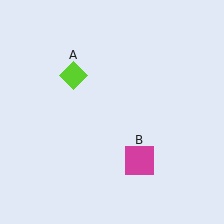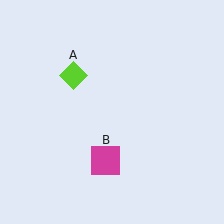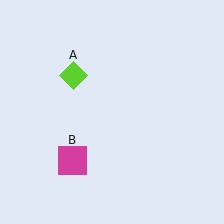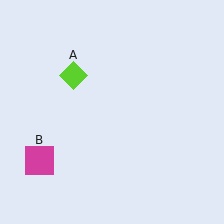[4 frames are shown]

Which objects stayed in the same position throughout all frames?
Lime diamond (object A) remained stationary.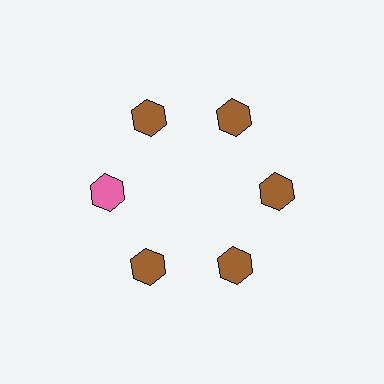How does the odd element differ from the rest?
It has a different color: pink instead of brown.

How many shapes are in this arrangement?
There are 6 shapes arranged in a ring pattern.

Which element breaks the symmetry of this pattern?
The pink hexagon at roughly the 9 o'clock position breaks the symmetry. All other shapes are brown hexagons.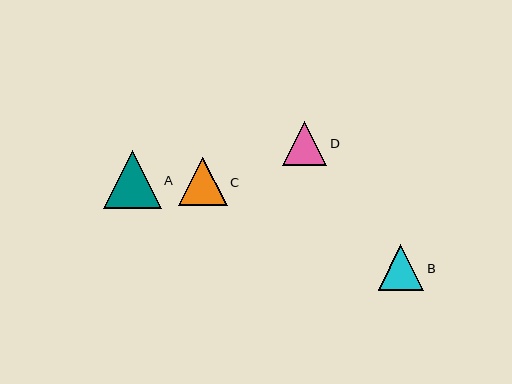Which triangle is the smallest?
Triangle D is the smallest with a size of approximately 44 pixels.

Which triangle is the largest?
Triangle A is the largest with a size of approximately 57 pixels.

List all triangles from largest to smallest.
From largest to smallest: A, C, B, D.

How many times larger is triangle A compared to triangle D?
Triangle A is approximately 1.3 times the size of triangle D.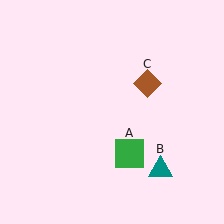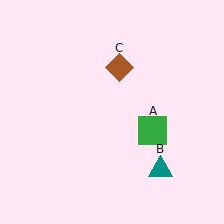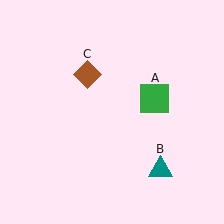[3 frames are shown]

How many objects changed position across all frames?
2 objects changed position: green square (object A), brown diamond (object C).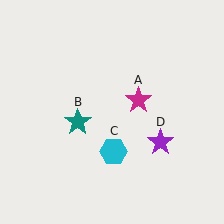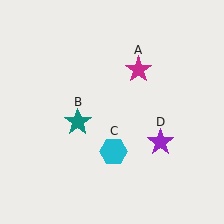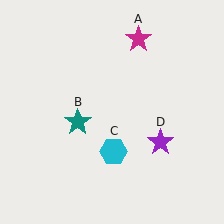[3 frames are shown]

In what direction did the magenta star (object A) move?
The magenta star (object A) moved up.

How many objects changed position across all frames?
1 object changed position: magenta star (object A).